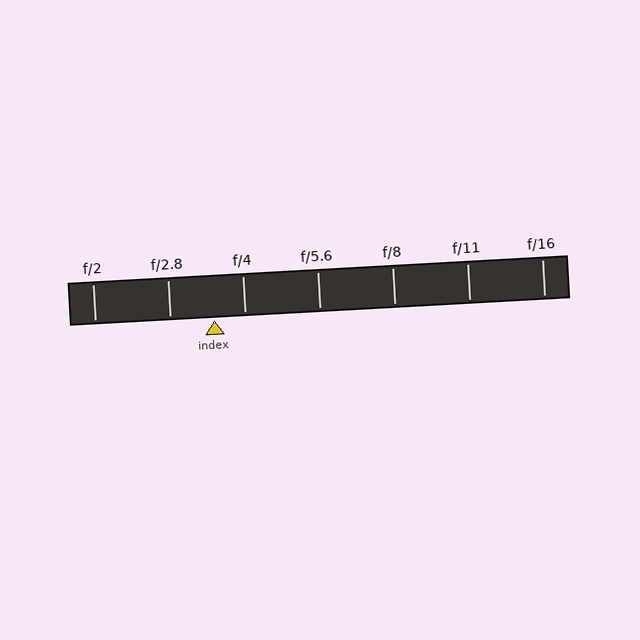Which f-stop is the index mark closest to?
The index mark is closest to f/4.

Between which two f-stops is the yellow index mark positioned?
The index mark is between f/2.8 and f/4.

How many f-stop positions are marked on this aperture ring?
There are 7 f-stop positions marked.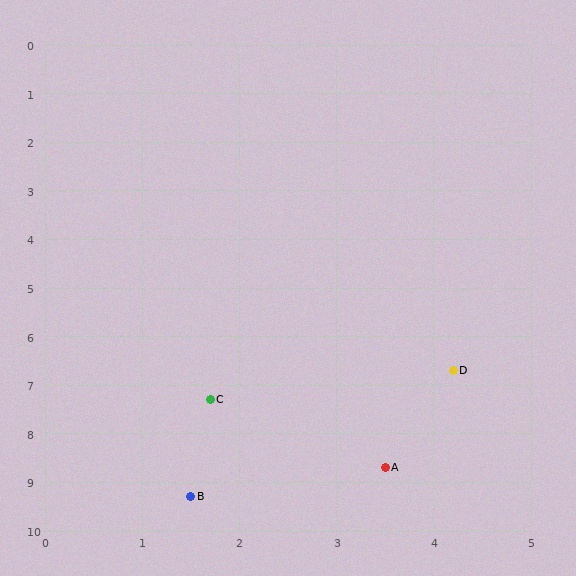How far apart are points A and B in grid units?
Points A and B are about 2.1 grid units apart.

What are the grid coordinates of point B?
Point B is at approximately (1.5, 9.3).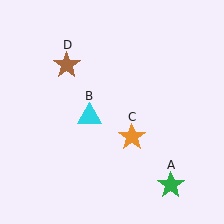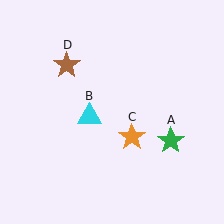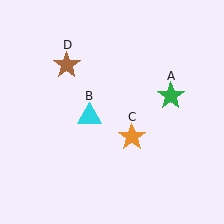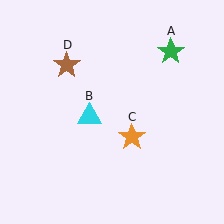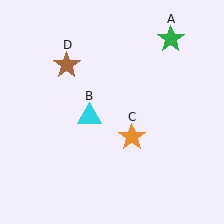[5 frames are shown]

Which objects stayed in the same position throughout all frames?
Cyan triangle (object B) and orange star (object C) and brown star (object D) remained stationary.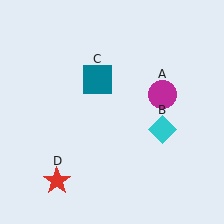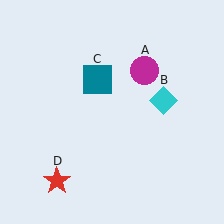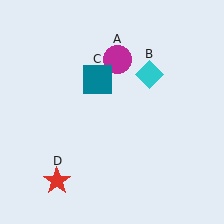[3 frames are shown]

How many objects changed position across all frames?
2 objects changed position: magenta circle (object A), cyan diamond (object B).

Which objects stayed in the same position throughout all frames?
Teal square (object C) and red star (object D) remained stationary.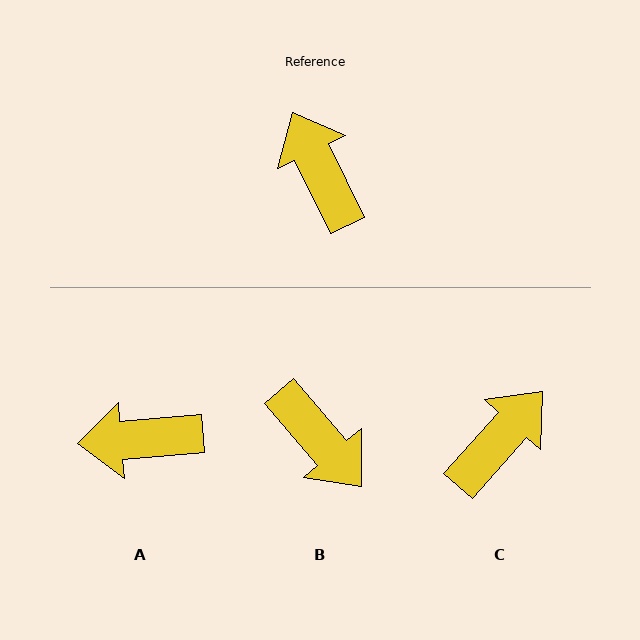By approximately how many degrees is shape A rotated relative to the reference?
Approximately 68 degrees counter-clockwise.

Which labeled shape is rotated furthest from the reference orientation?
B, about 166 degrees away.